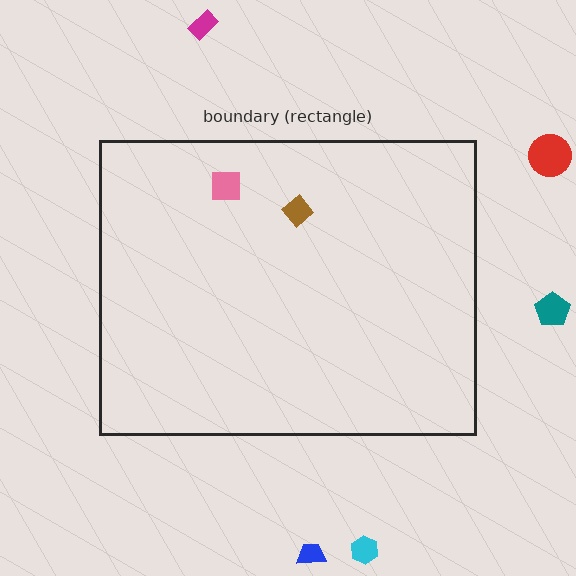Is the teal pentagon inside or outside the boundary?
Outside.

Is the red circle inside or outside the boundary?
Outside.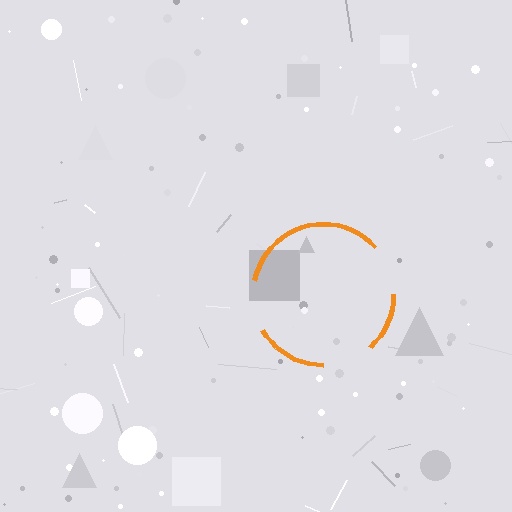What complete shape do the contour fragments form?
The contour fragments form a circle.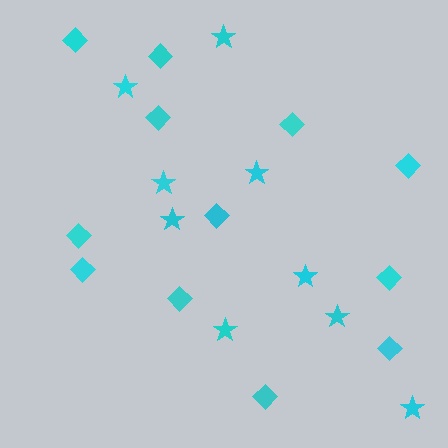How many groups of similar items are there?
There are 2 groups: one group of diamonds (12) and one group of stars (9).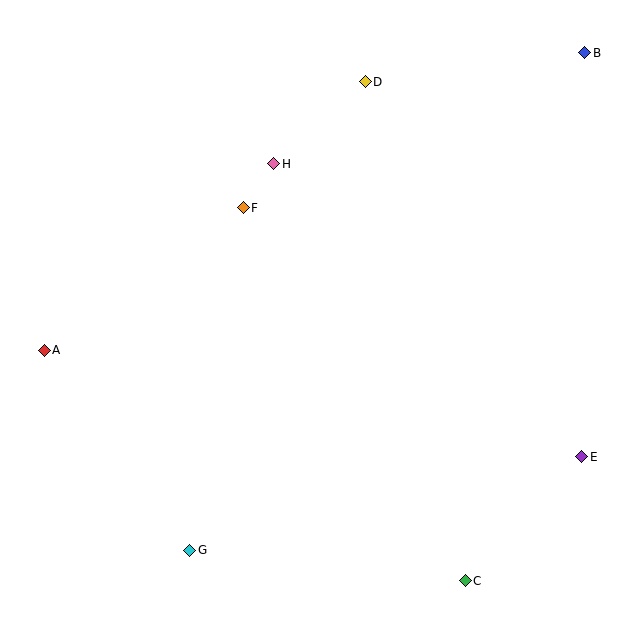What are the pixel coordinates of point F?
Point F is at (243, 208).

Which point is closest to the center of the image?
Point F at (243, 208) is closest to the center.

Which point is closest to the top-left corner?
Point H is closest to the top-left corner.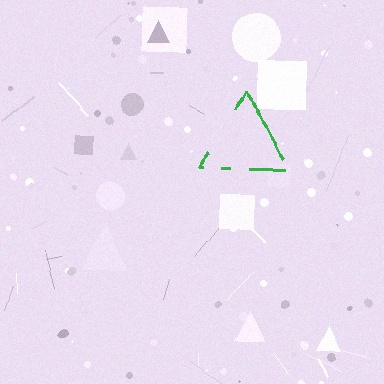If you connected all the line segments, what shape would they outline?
They would outline a triangle.